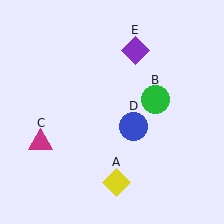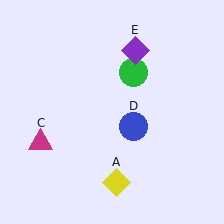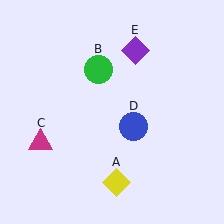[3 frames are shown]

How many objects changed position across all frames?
1 object changed position: green circle (object B).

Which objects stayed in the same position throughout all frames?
Yellow diamond (object A) and magenta triangle (object C) and blue circle (object D) and purple diamond (object E) remained stationary.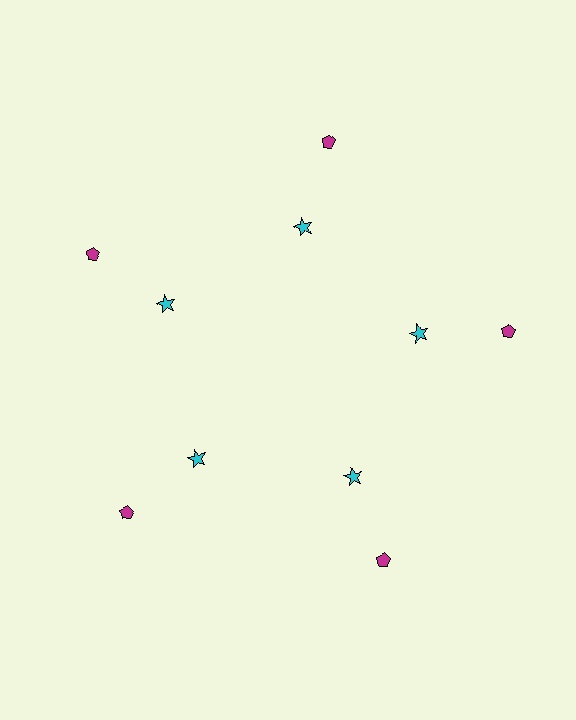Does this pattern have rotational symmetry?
Yes, this pattern has 5-fold rotational symmetry. It looks the same after rotating 72 degrees around the center.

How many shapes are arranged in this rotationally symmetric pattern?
There are 10 shapes, arranged in 5 groups of 2.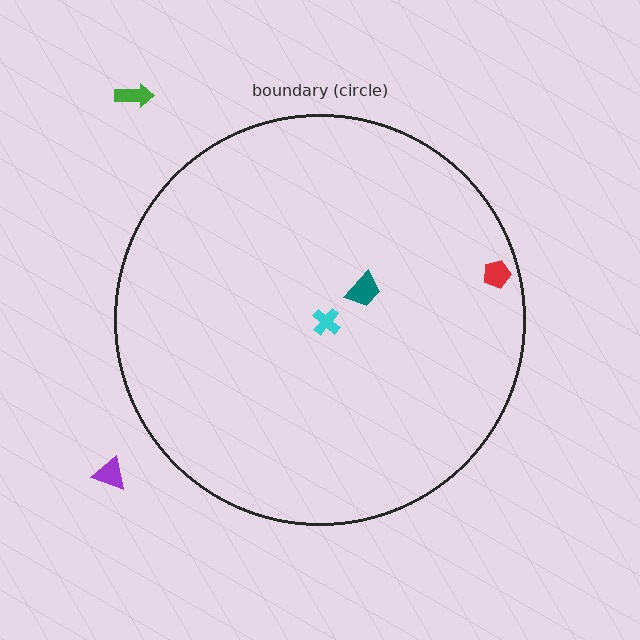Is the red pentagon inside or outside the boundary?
Inside.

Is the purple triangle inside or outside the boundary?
Outside.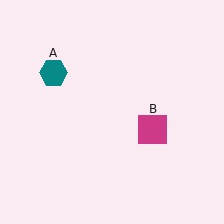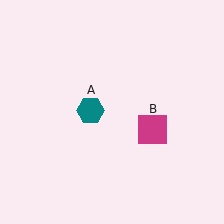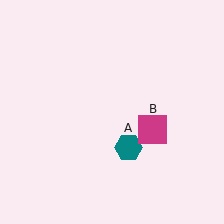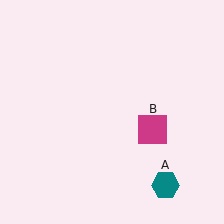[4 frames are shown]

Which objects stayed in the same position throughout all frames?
Magenta square (object B) remained stationary.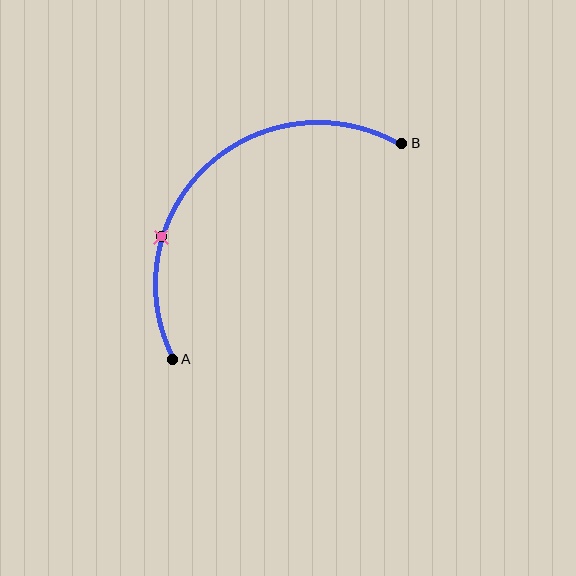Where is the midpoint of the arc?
The arc midpoint is the point on the curve farthest from the straight line joining A and B. It sits above and to the left of that line.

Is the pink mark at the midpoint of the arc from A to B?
No. The pink mark lies on the arc but is closer to endpoint A. The arc midpoint would be at the point on the curve equidistant along the arc from both A and B.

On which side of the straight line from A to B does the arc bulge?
The arc bulges above and to the left of the straight line connecting A and B.